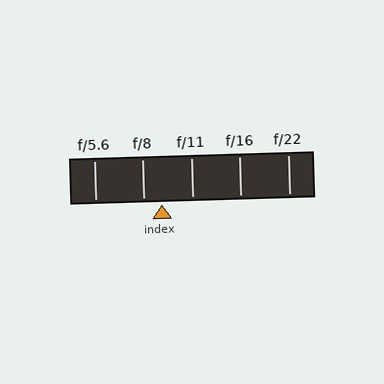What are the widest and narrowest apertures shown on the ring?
The widest aperture shown is f/5.6 and the narrowest is f/22.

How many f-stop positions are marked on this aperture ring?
There are 5 f-stop positions marked.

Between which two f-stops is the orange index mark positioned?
The index mark is between f/8 and f/11.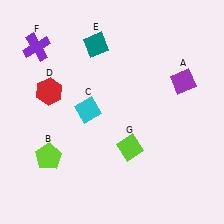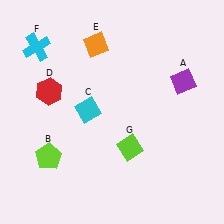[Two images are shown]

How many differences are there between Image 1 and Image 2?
There are 2 differences between the two images.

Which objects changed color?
E changed from teal to orange. F changed from purple to cyan.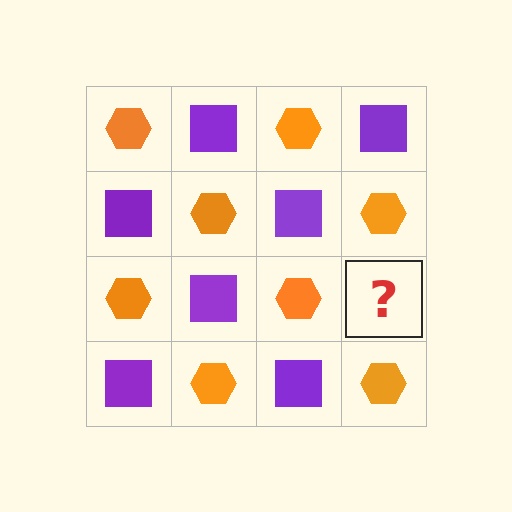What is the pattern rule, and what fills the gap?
The rule is that it alternates orange hexagon and purple square in a checkerboard pattern. The gap should be filled with a purple square.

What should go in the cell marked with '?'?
The missing cell should contain a purple square.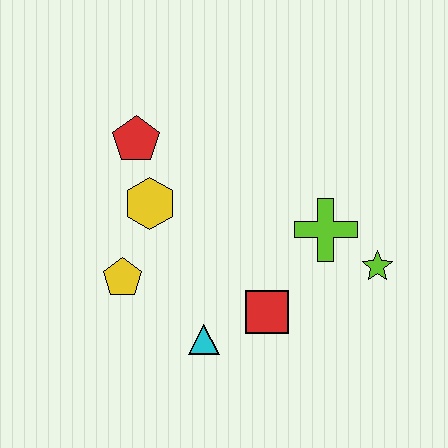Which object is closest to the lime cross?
The lime star is closest to the lime cross.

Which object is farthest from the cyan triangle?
The red pentagon is farthest from the cyan triangle.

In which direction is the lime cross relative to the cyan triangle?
The lime cross is to the right of the cyan triangle.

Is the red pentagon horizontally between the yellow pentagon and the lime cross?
Yes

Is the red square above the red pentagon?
No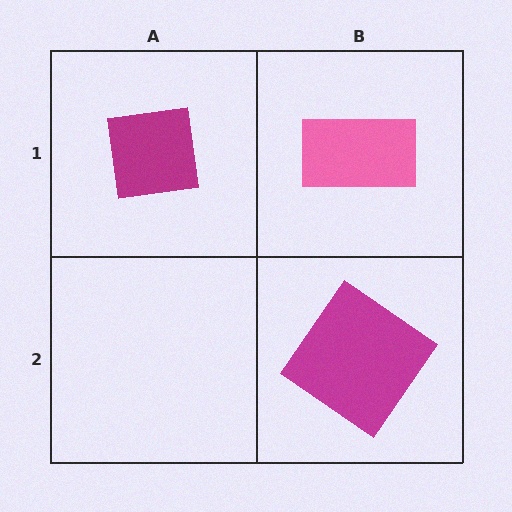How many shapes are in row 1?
2 shapes.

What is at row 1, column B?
A pink rectangle.